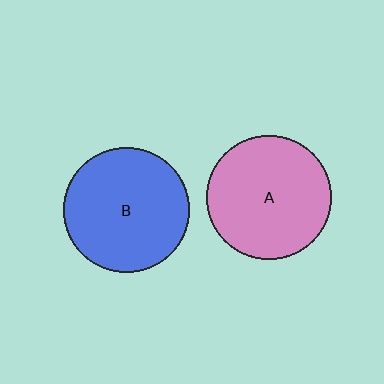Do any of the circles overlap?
No, none of the circles overlap.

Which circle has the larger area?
Circle B (blue).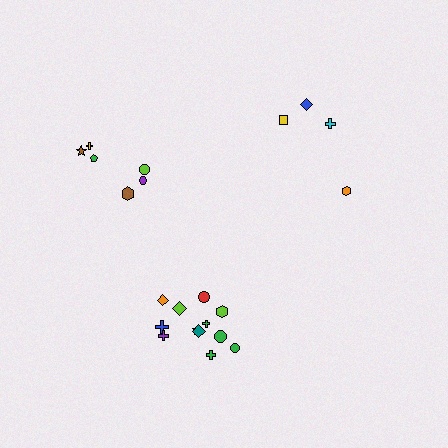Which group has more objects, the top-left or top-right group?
The top-left group.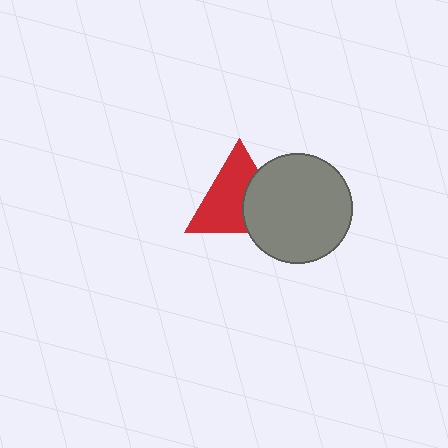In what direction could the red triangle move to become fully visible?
The red triangle could move left. That would shift it out from behind the gray circle entirely.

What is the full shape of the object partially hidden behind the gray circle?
The partially hidden object is a red triangle.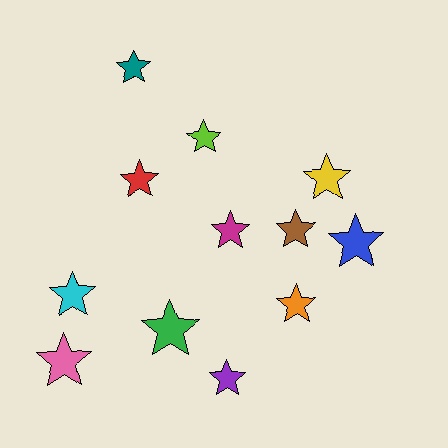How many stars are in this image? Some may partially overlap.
There are 12 stars.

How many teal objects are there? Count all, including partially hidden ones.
There is 1 teal object.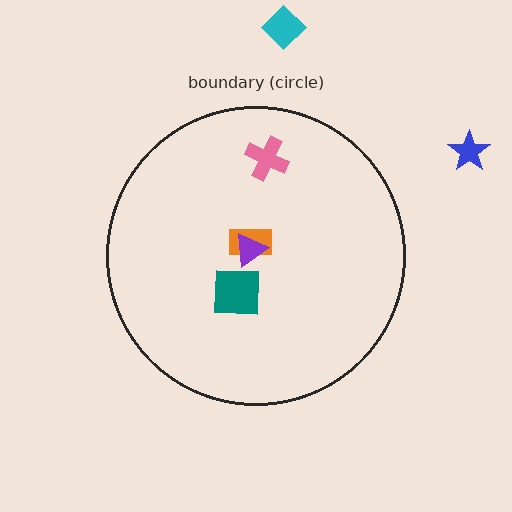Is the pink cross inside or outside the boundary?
Inside.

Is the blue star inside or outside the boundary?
Outside.